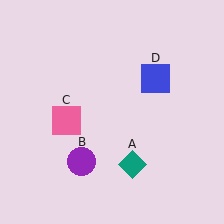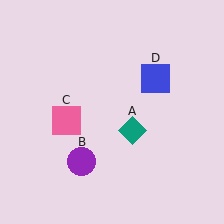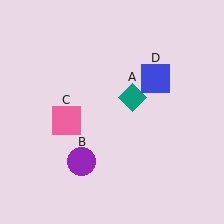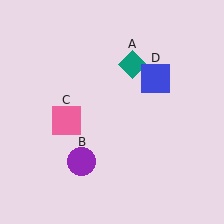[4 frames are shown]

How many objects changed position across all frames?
1 object changed position: teal diamond (object A).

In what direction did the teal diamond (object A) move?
The teal diamond (object A) moved up.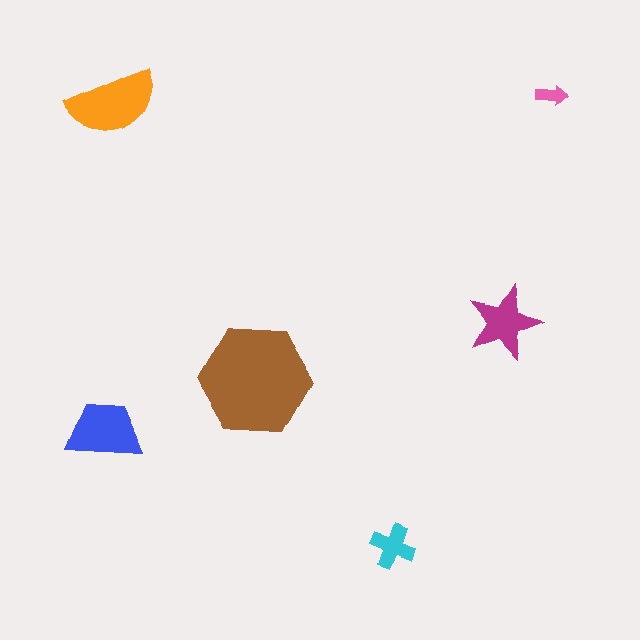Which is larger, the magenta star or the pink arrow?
The magenta star.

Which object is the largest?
The brown hexagon.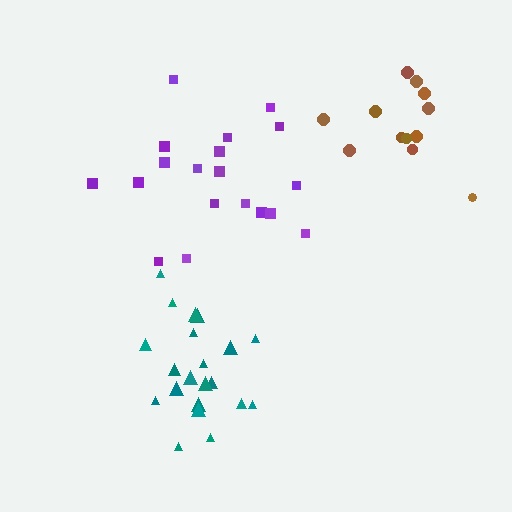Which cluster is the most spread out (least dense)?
Brown.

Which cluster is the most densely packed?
Teal.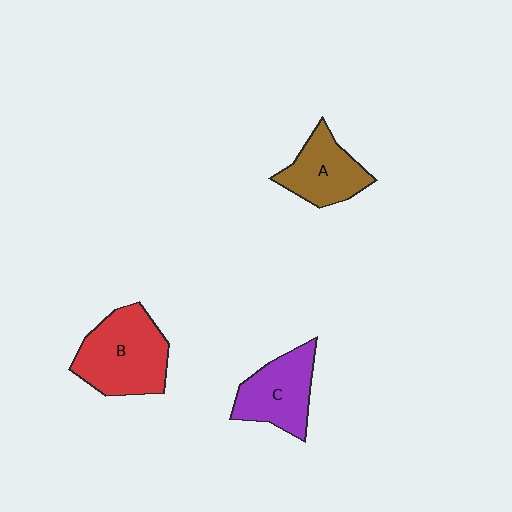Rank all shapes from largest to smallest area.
From largest to smallest: B (red), C (purple), A (brown).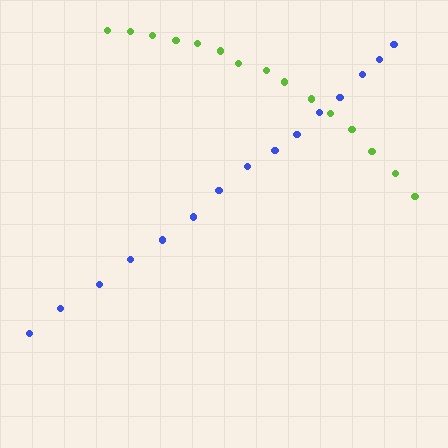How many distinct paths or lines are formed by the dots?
There are 2 distinct paths.